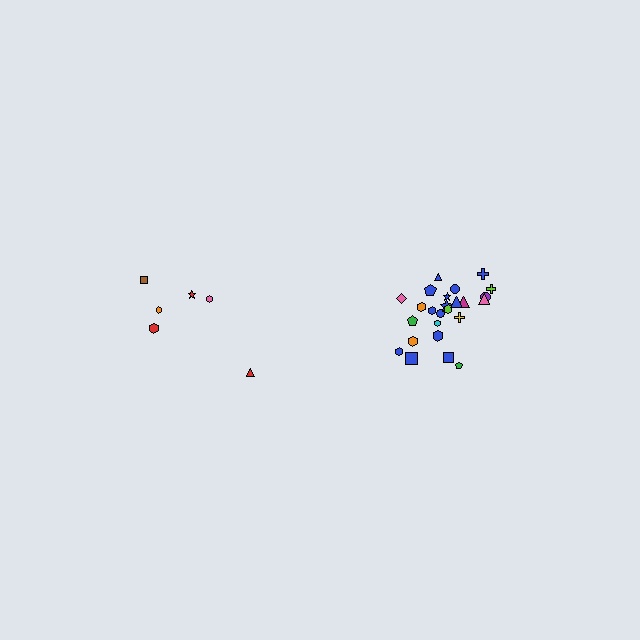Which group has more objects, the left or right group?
The right group.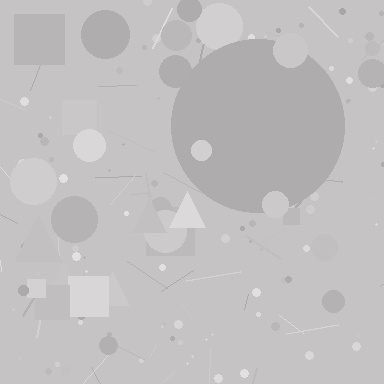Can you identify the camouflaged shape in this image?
The camouflaged shape is a circle.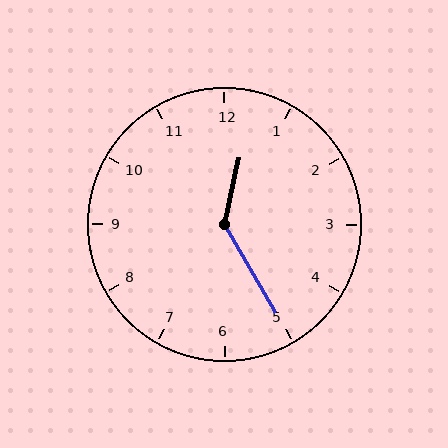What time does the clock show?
12:25.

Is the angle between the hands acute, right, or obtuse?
It is obtuse.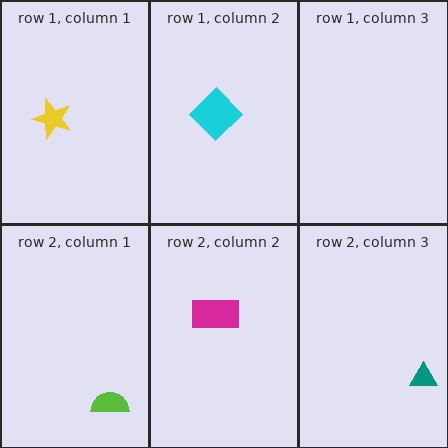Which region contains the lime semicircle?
The row 2, column 1 region.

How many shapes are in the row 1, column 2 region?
1.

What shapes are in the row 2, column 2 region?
The magenta rectangle.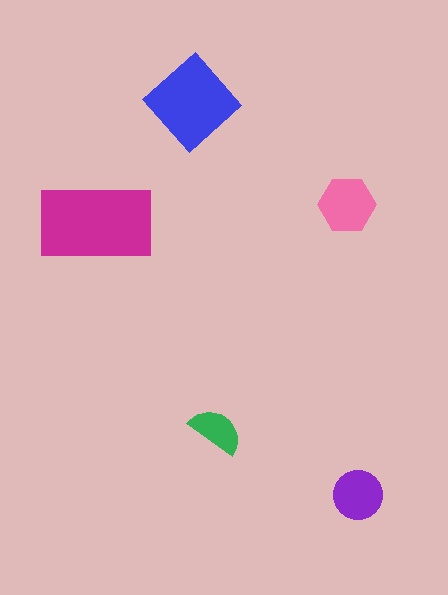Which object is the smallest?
The green semicircle.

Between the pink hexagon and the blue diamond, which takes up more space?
The blue diamond.